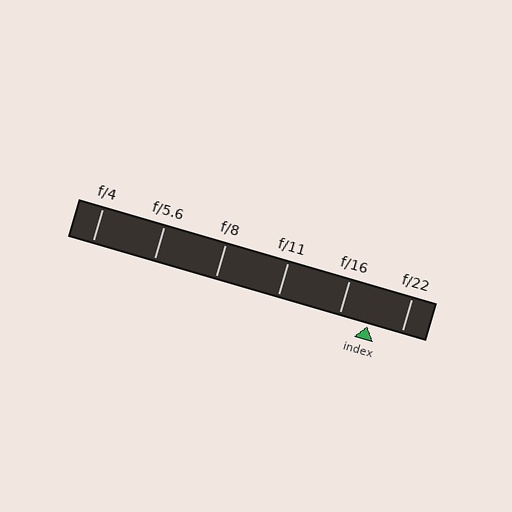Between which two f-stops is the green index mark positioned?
The index mark is between f/16 and f/22.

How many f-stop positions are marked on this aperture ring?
There are 6 f-stop positions marked.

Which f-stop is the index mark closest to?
The index mark is closest to f/16.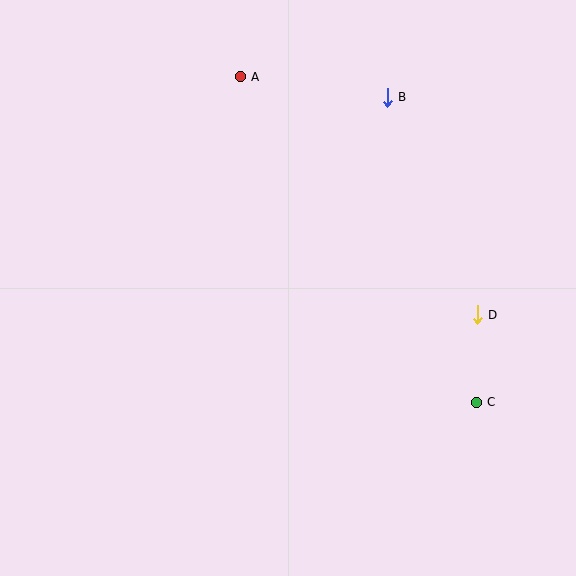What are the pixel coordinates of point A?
Point A is at (240, 77).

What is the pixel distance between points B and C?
The distance between B and C is 318 pixels.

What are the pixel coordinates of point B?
Point B is at (387, 97).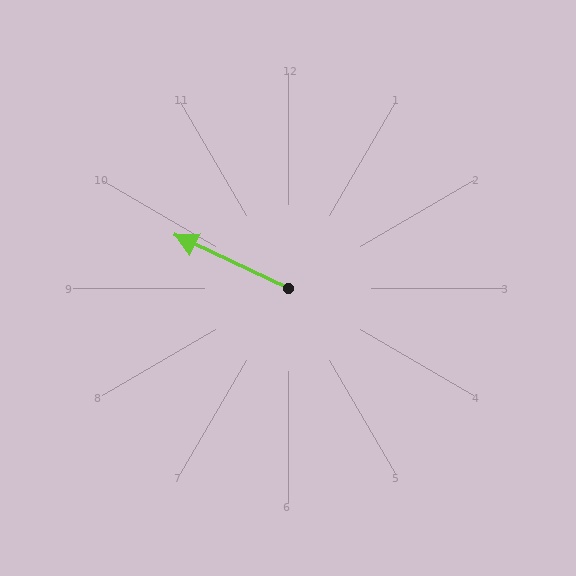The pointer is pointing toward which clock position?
Roughly 10 o'clock.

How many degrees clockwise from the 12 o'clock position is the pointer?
Approximately 295 degrees.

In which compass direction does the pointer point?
Northwest.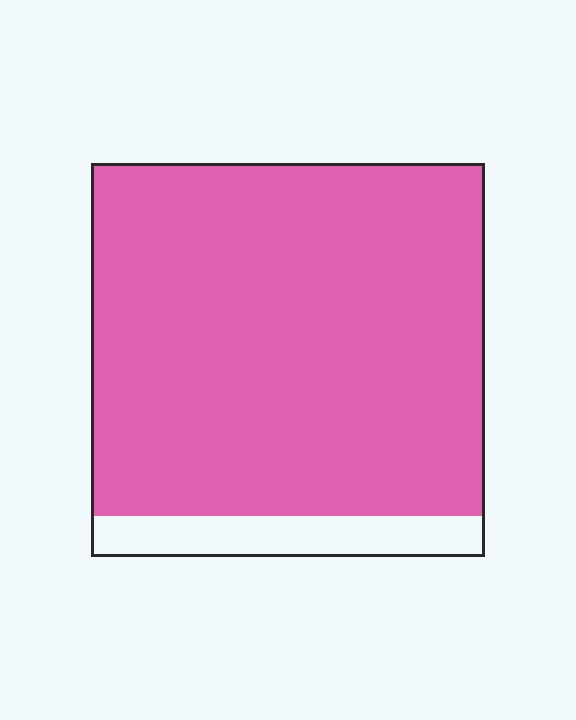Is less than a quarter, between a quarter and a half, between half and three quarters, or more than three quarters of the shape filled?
More than three quarters.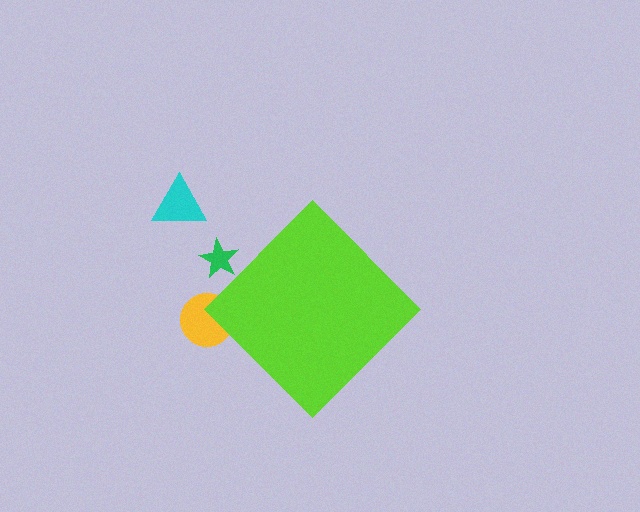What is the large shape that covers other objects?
A lime diamond.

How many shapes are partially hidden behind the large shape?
2 shapes are partially hidden.